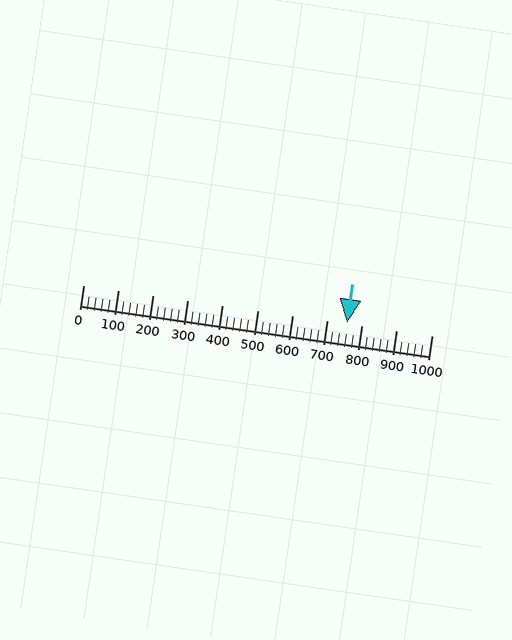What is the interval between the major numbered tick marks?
The major tick marks are spaced 100 units apart.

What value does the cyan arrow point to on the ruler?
The cyan arrow points to approximately 757.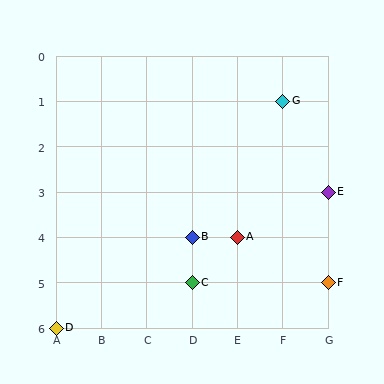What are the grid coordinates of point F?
Point F is at grid coordinates (G, 5).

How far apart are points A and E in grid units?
Points A and E are 2 columns and 1 row apart (about 2.2 grid units diagonally).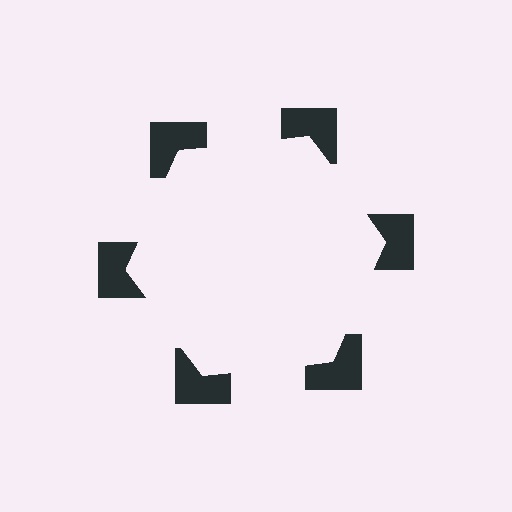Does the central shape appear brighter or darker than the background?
It typically appears slightly brighter than the background, even though no actual brightness change is drawn.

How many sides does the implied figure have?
6 sides.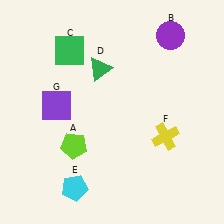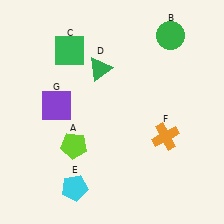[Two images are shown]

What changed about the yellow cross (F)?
In Image 1, F is yellow. In Image 2, it changed to orange.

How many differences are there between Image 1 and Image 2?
There are 2 differences between the two images.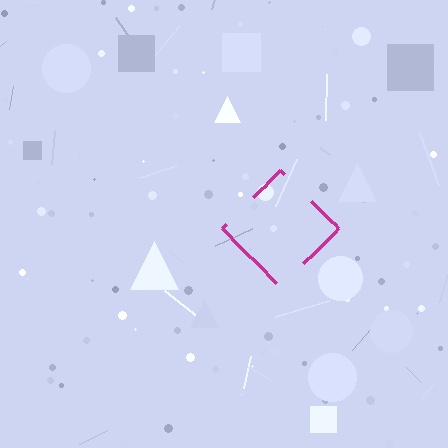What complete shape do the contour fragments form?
The contour fragments form a diamond.